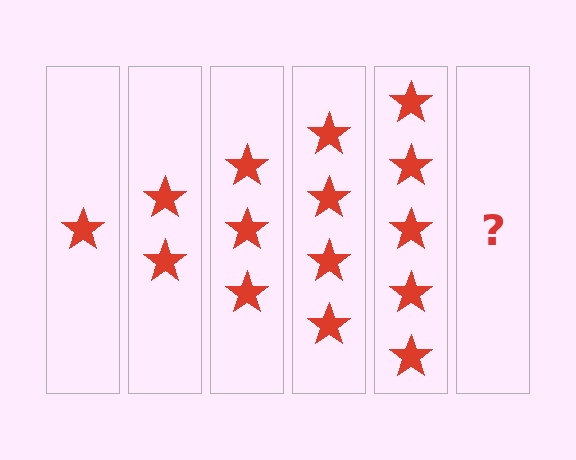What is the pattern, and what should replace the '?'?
The pattern is that each step adds one more star. The '?' should be 6 stars.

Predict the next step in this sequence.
The next step is 6 stars.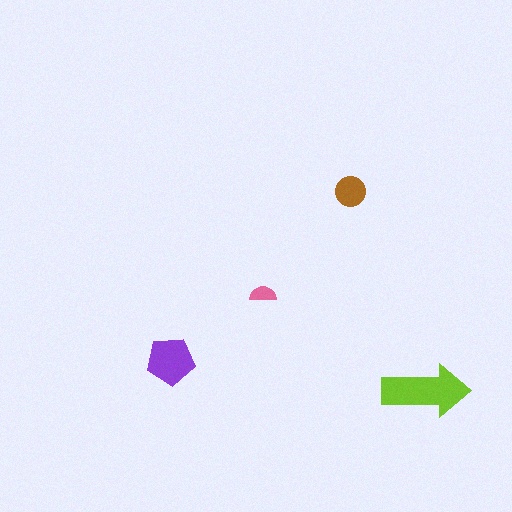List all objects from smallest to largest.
The pink semicircle, the brown circle, the purple pentagon, the lime arrow.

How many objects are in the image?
There are 4 objects in the image.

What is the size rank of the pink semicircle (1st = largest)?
4th.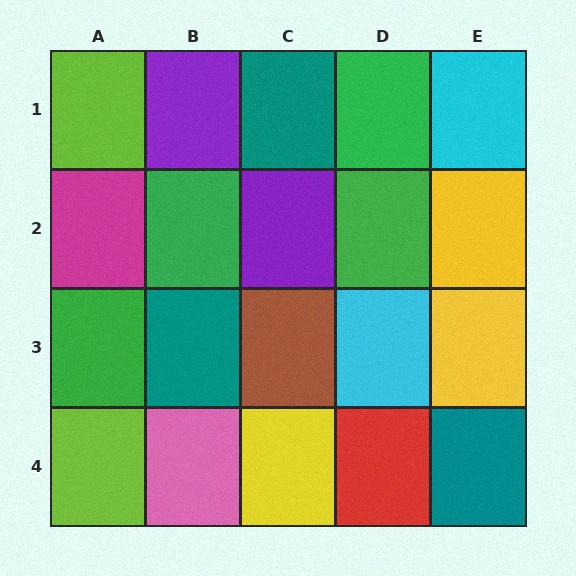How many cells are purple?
2 cells are purple.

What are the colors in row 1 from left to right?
Lime, purple, teal, green, cyan.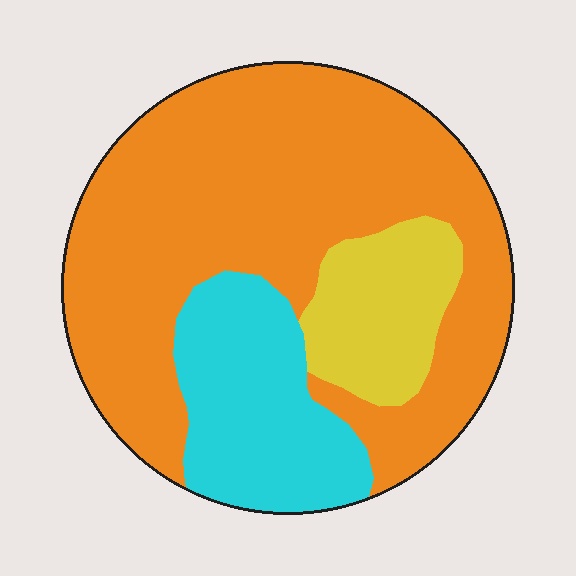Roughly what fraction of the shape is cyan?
Cyan takes up about one fifth (1/5) of the shape.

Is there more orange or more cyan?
Orange.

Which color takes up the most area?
Orange, at roughly 65%.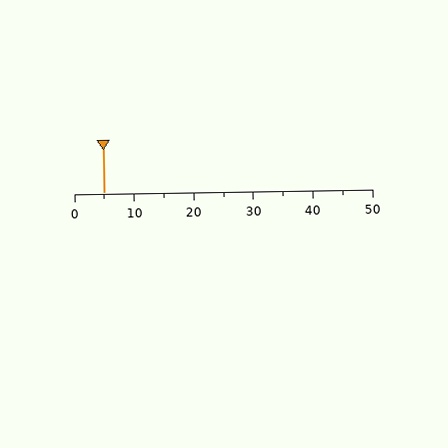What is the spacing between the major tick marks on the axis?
The major ticks are spaced 10 apart.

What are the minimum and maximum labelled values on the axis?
The axis runs from 0 to 50.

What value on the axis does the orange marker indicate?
The marker indicates approximately 5.